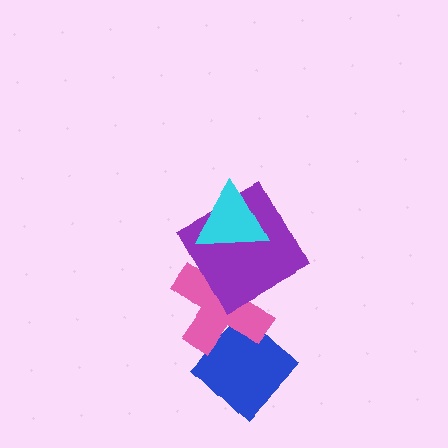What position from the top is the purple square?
The purple square is 2nd from the top.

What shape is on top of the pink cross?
The purple square is on top of the pink cross.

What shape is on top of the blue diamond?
The pink cross is on top of the blue diamond.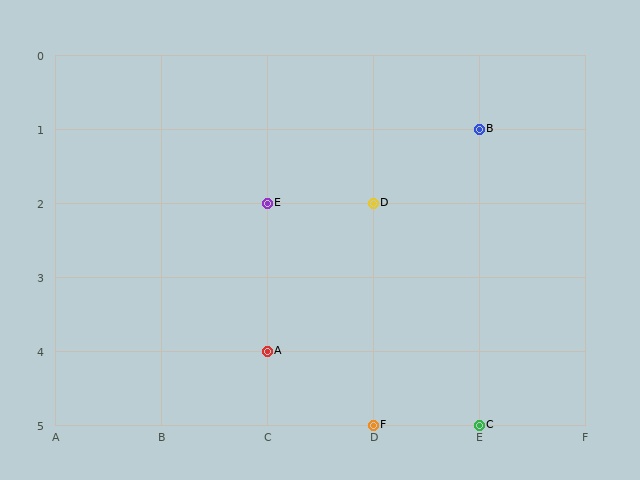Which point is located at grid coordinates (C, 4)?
Point A is at (C, 4).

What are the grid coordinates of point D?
Point D is at grid coordinates (D, 2).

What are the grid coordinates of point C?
Point C is at grid coordinates (E, 5).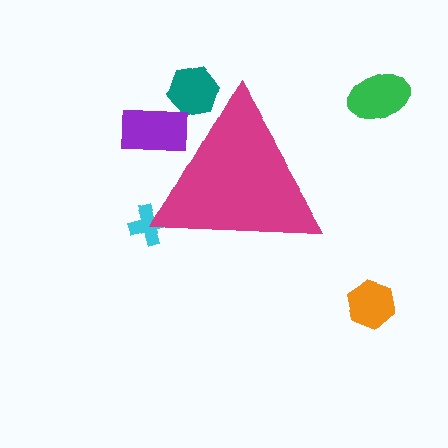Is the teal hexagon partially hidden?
Yes, the teal hexagon is partially hidden behind the magenta triangle.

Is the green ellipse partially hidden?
No, the green ellipse is fully visible.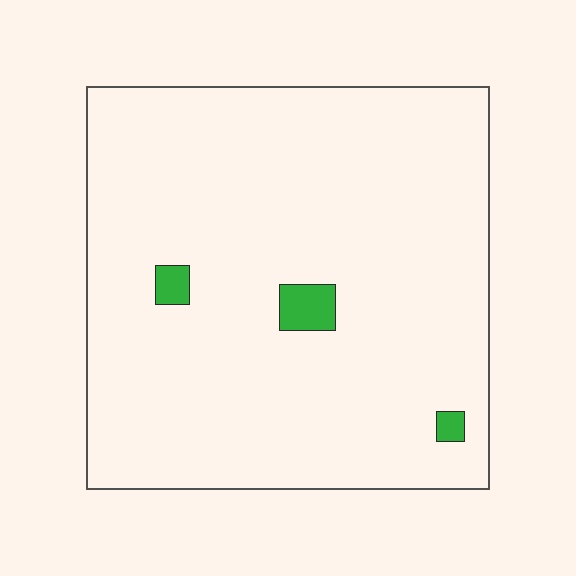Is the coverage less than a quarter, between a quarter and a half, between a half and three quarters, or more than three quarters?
Less than a quarter.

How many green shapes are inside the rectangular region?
3.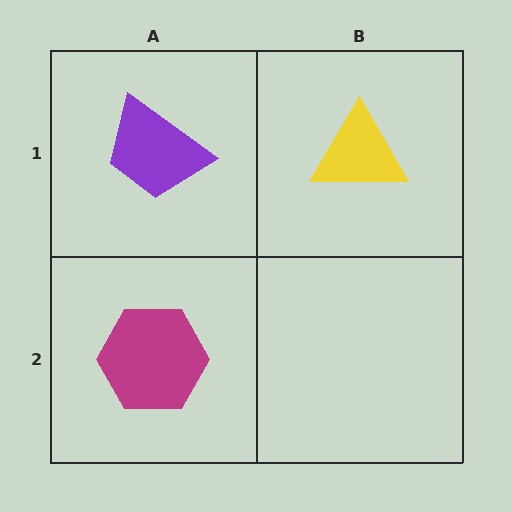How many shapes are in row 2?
1 shape.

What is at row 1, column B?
A yellow triangle.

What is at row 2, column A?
A magenta hexagon.